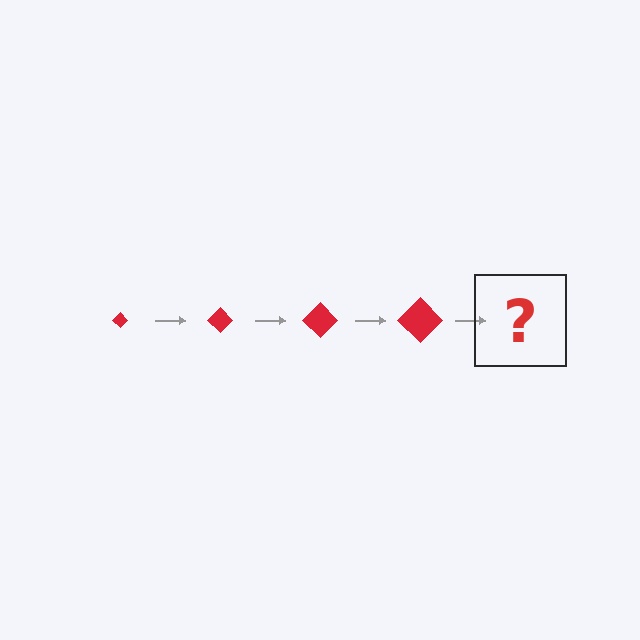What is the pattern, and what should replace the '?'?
The pattern is that the diamond gets progressively larger each step. The '?' should be a red diamond, larger than the previous one.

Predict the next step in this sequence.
The next step is a red diamond, larger than the previous one.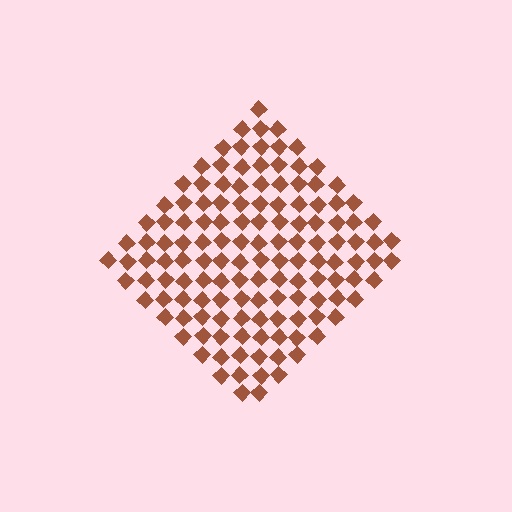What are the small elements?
The small elements are diamonds.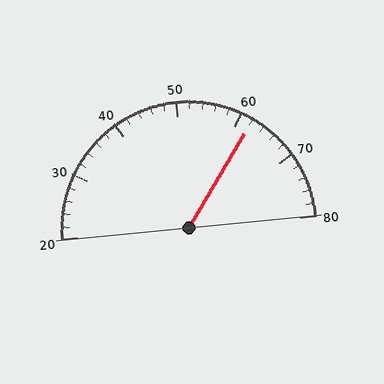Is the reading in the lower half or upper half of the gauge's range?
The reading is in the upper half of the range (20 to 80).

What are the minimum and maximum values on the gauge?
The gauge ranges from 20 to 80.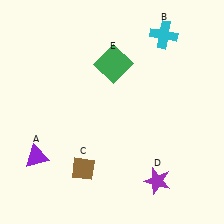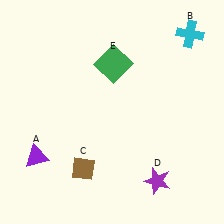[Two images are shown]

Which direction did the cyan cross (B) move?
The cyan cross (B) moved right.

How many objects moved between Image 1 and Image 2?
1 object moved between the two images.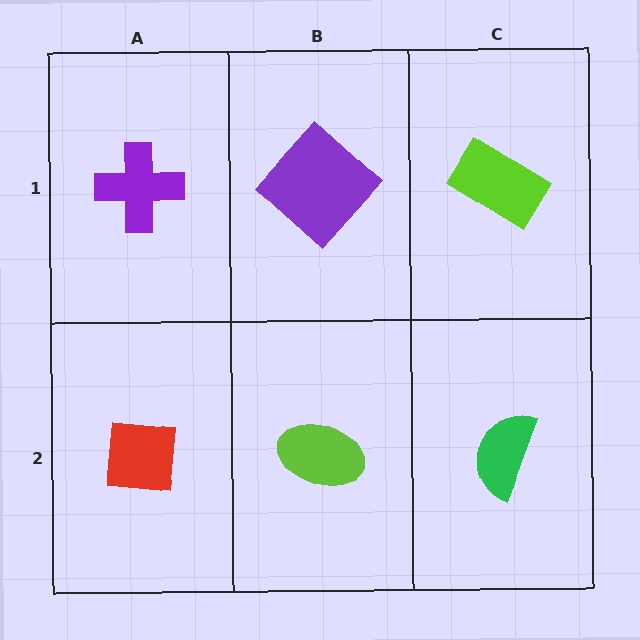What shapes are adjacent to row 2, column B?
A purple diamond (row 1, column B), a red square (row 2, column A), a green semicircle (row 2, column C).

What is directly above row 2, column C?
A lime rectangle.